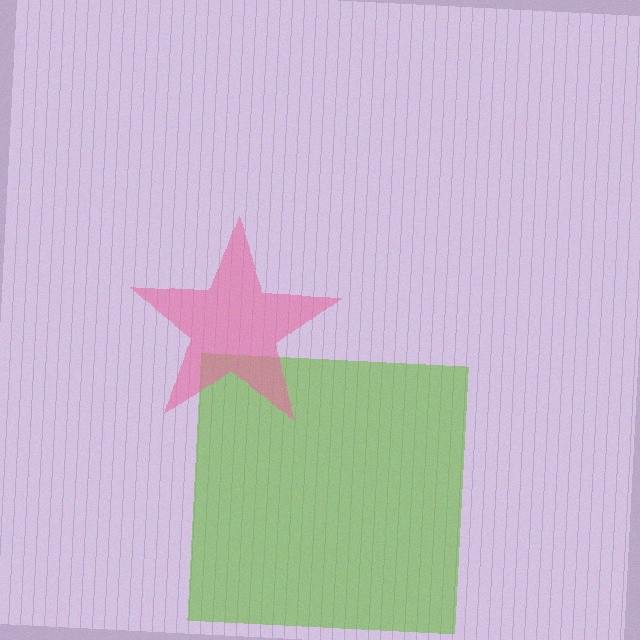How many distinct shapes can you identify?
There are 2 distinct shapes: a lime square, a pink star.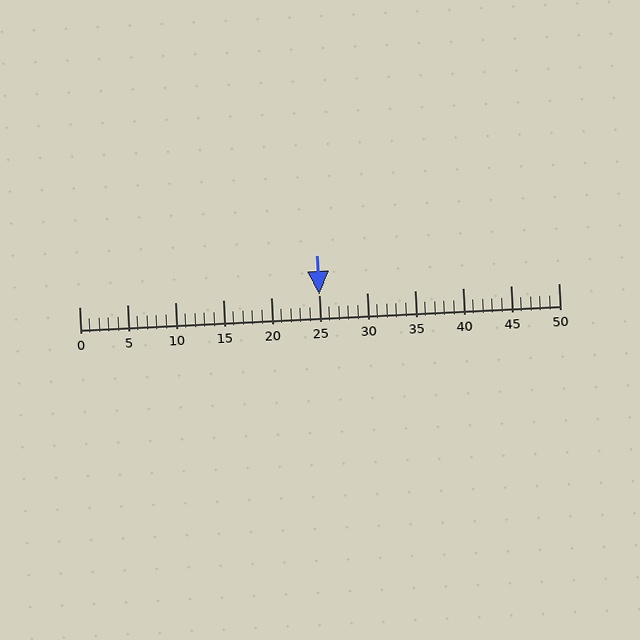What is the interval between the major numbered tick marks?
The major tick marks are spaced 5 units apart.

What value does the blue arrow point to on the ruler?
The blue arrow points to approximately 25.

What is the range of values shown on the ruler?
The ruler shows values from 0 to 50.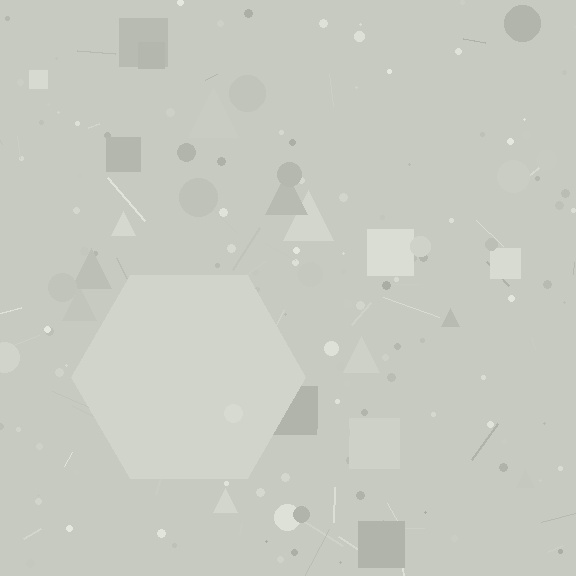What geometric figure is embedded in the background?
A hexagon is embedded in the background.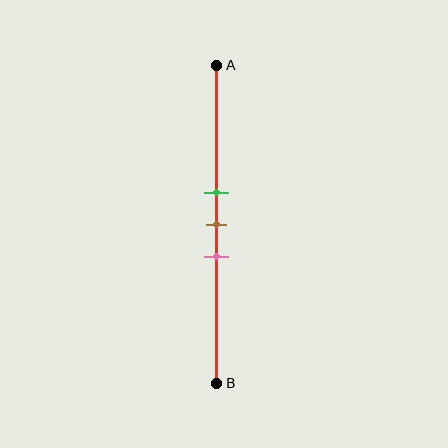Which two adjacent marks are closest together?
The green and brown marks are the closest adjacent pair.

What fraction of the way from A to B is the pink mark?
The pink mark is approximately 60% (0.6) of the way from A to B.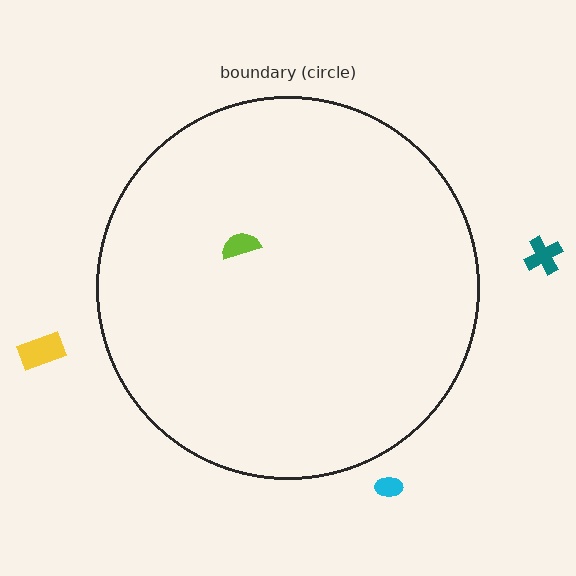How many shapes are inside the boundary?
1 inside, 3 outside.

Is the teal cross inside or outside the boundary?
Outside.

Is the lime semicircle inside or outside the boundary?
Inside.